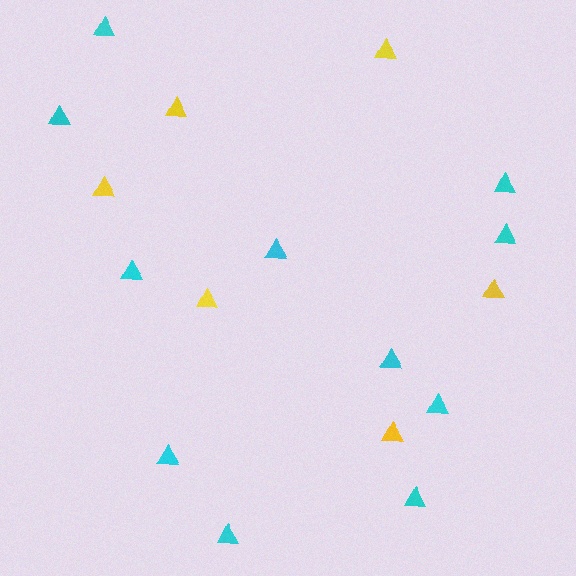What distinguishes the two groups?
There are 2 groups: one group of cyan triangles (11) and one group of yellow triangles (6).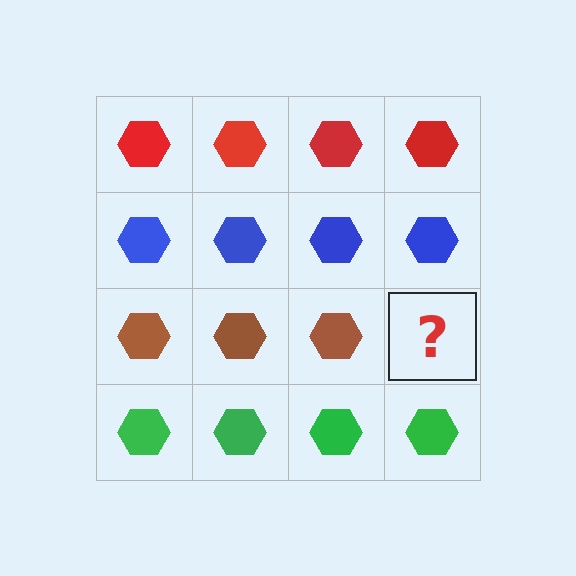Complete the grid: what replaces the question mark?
The question mark should be replaced with a brown hexagon.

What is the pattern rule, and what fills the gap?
The rule is that each row has a consistent color. The gap should be filled with a brown hexagon.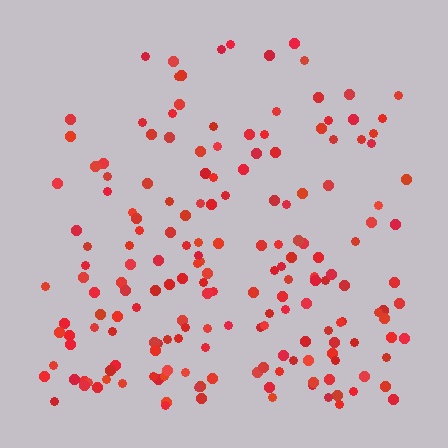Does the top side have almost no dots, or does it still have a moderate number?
Still a moderate number, just noticeably fewer than the bottom.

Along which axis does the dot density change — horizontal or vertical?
Vertical.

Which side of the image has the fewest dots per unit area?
The top.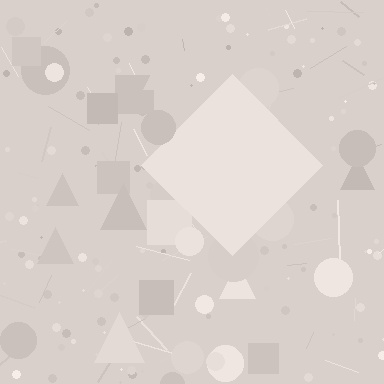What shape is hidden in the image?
A diamond is hidden in the image.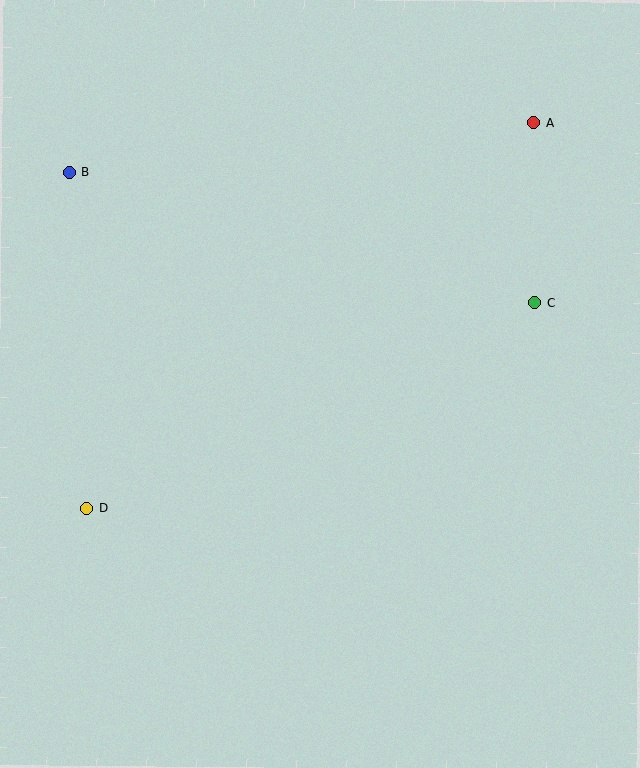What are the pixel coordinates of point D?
Point D is at (87, 508).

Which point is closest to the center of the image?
Point C at (534, 303) is closest to the center.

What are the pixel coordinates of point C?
Point C is at (534, 303).